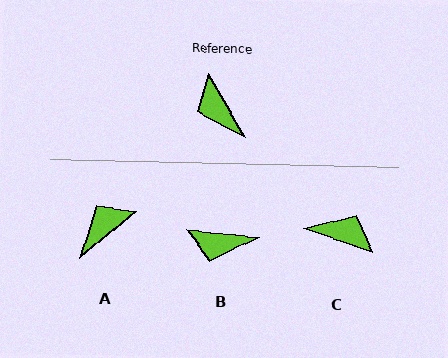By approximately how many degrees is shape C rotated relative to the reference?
Approximately 139 degrees clockwise.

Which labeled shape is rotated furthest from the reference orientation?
C, about 139 degrees away.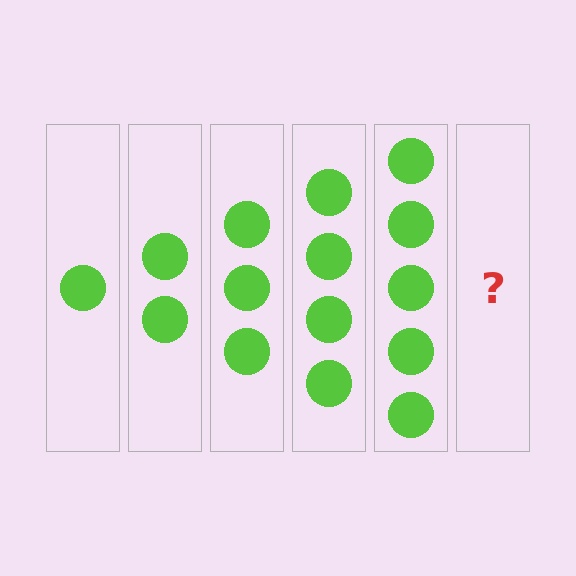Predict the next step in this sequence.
The next step is 6 circles.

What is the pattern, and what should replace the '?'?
The pattern is that each step adds one more circle. The '?' should be 6 circles.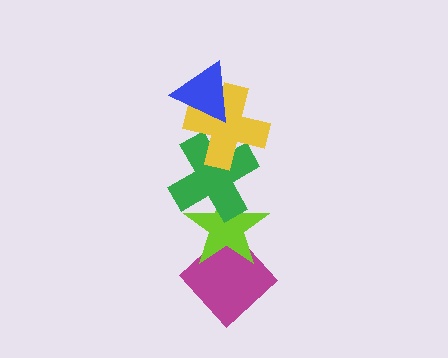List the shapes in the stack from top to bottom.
From top to bottom: the blue triangle, the yellow cross, the green cross, the lime star, the magenta diamond.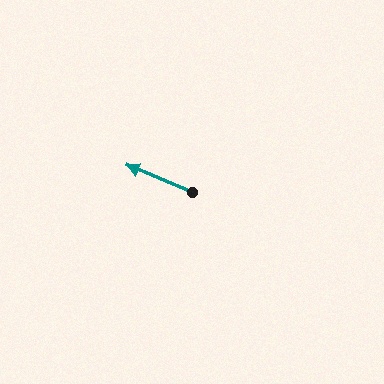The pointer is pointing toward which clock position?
Roughly 10 o'clock.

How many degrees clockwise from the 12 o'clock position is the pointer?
Approximately 293 degrees.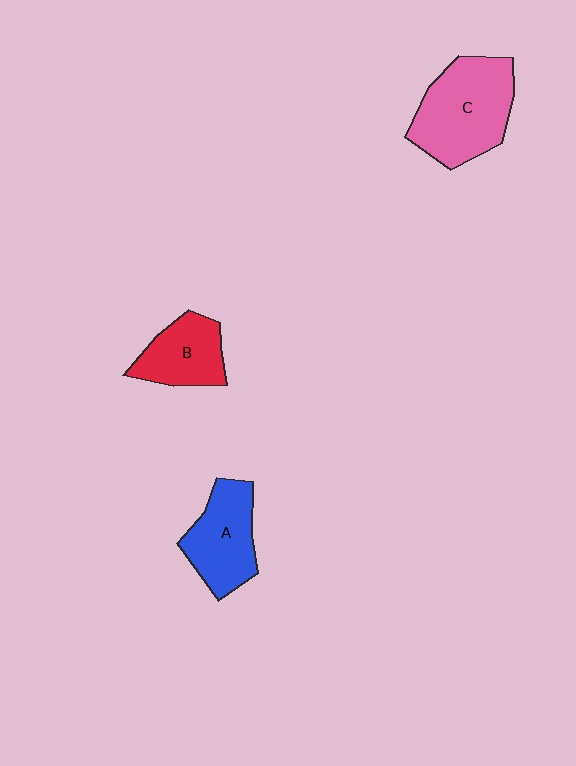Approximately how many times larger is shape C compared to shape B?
Approximately 1.7 times.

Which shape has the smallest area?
Shape B (red).